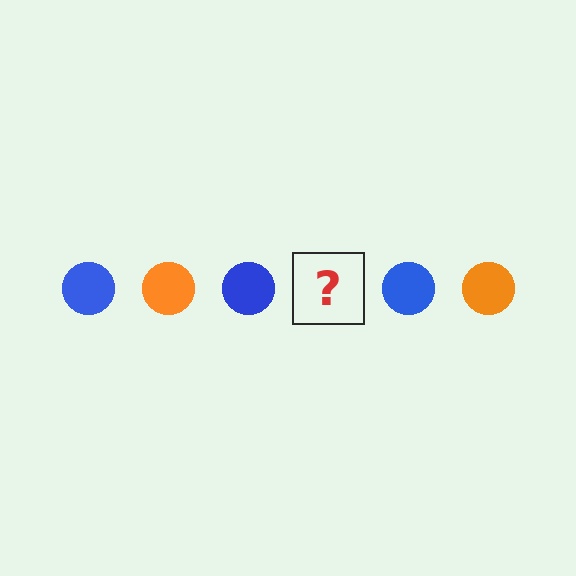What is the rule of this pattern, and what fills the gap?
The rule is that the pattern cycles through blue, orange circles. The gap should be filled with an orange circle.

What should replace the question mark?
The question mark should be replaced with an orange circle.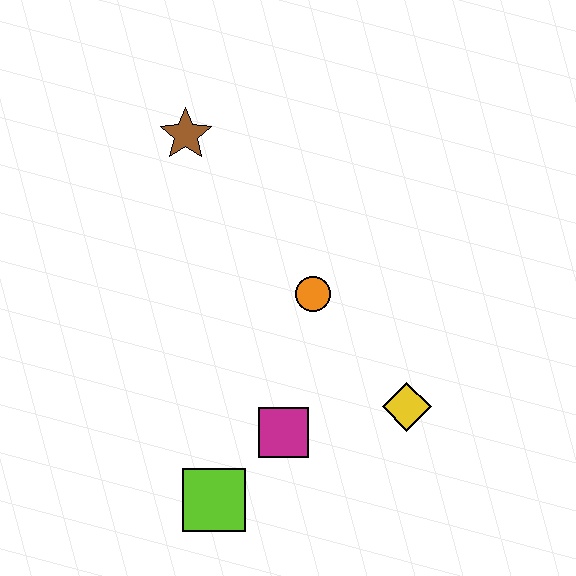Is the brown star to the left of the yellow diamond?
Yes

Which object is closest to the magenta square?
The lime square is closest to the magenta square.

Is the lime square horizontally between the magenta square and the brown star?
Yes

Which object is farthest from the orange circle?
The lime square is farthest from the orange circle.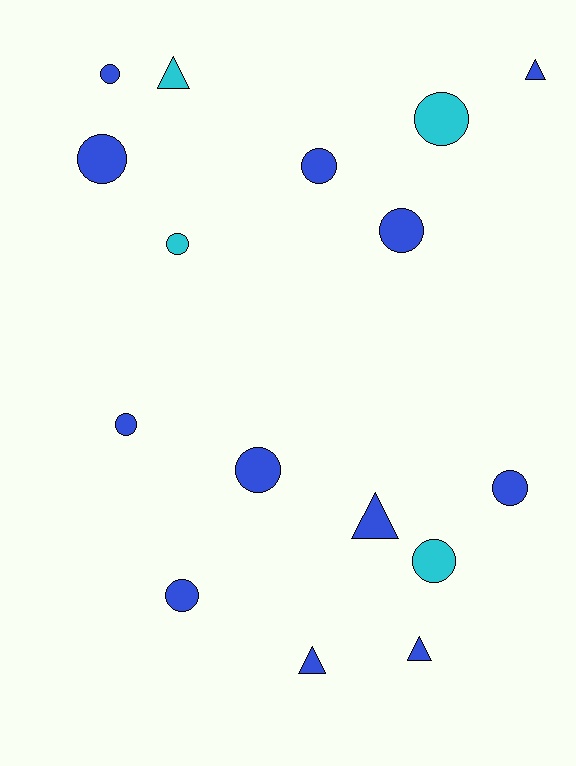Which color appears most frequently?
Blue, with 12 objects.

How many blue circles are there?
There are 8 blue circles.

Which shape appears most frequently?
Circle, with 11 objects.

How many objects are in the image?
There are 16 objects.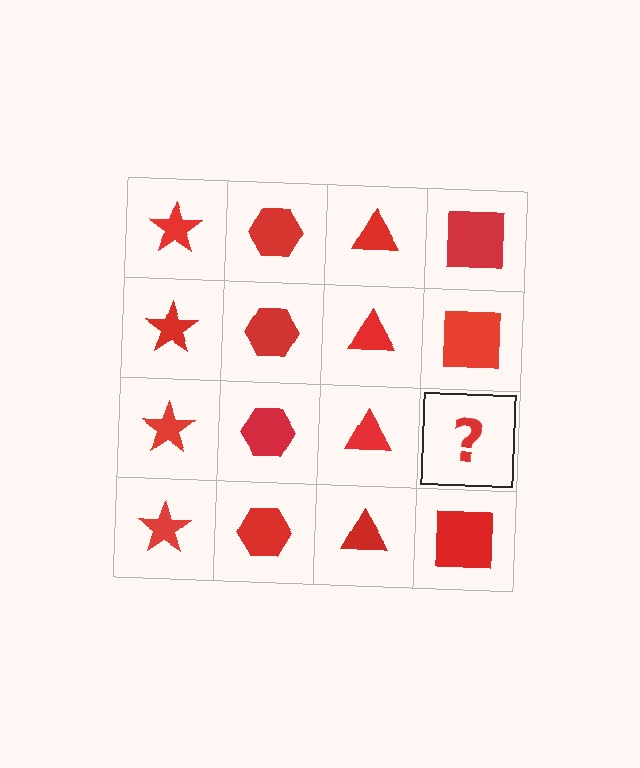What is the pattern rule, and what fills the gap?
The rule is that each column has a consistent shape. The gap should be filled with a red square.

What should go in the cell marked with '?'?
The missing cell should contain a red square.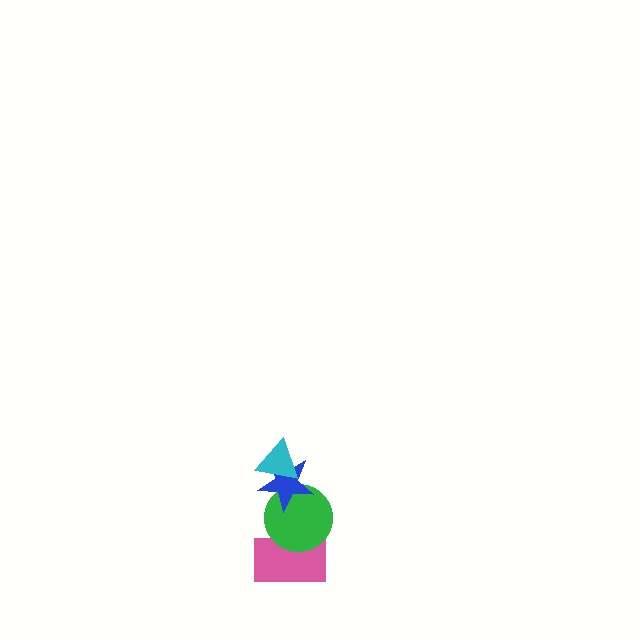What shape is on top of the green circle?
The blue star is on top of the green circle.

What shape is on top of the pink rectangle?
The green circle is on top of the pink rectangle.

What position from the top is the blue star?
The blue star is 2nd from the top.